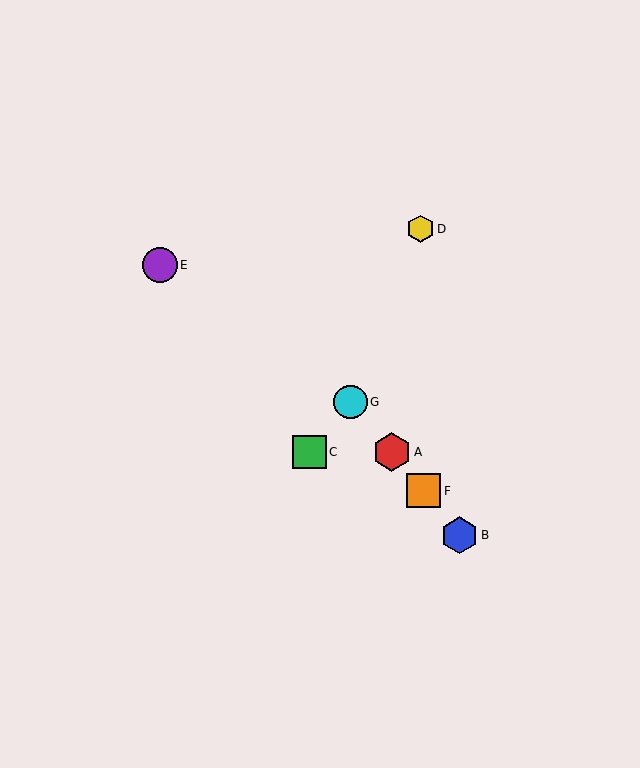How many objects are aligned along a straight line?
4 objects (A, B, F, G) are aligned along a straight line.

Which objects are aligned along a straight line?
Objects A, B, F, G are aligned along a straight line.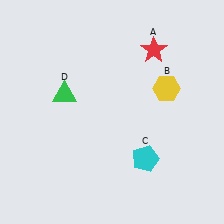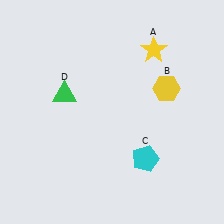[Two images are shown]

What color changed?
The star (A) changed from red in Image 1 to yellow in Image 2.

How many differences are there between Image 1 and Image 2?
There is 1 difference between the two images.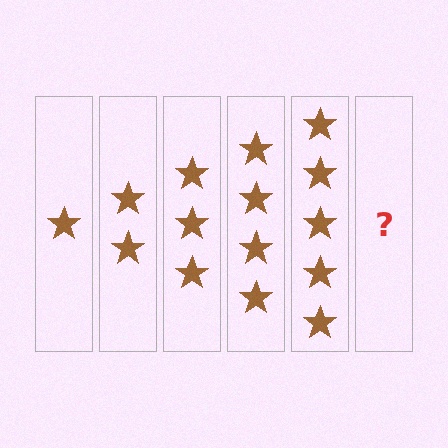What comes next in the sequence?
The next element should be 6 stars.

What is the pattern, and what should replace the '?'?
The pattern is that each step adds one more star. The '?' should be 6 stars.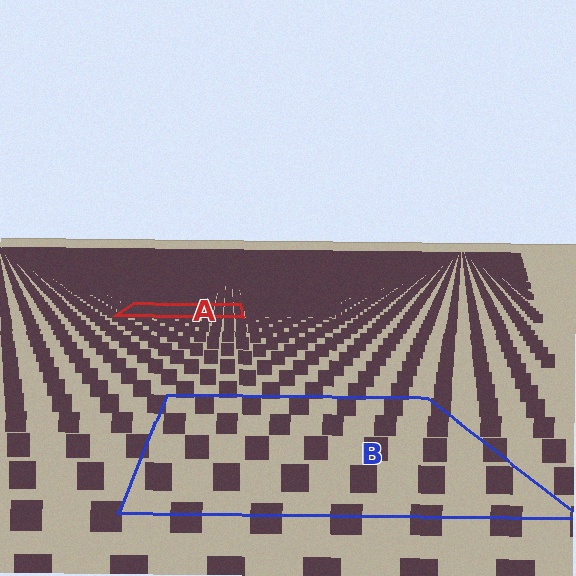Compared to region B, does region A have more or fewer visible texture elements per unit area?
Region A has more texture elements per unit area — they are packed more densely because it is farther away.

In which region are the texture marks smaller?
The texture marks are smaller in region A, because it is farther away.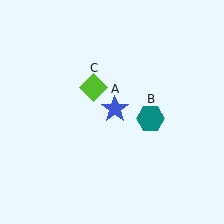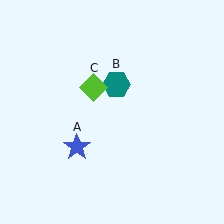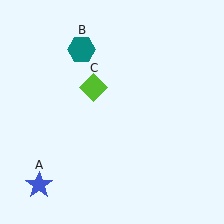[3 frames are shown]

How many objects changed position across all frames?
2 objects changed position: blue star (object A), teal hexagon (object B).